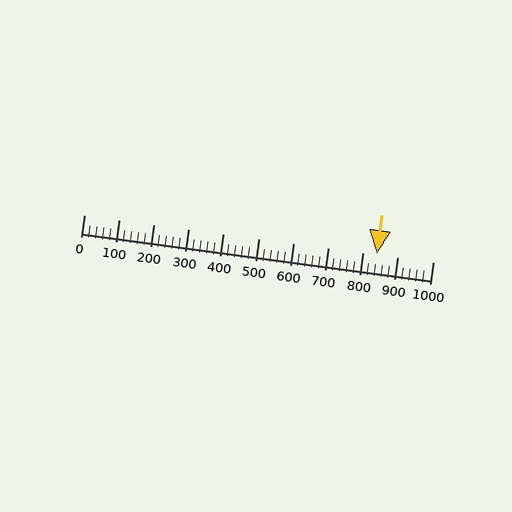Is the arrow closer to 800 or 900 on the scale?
The arrow is closer to 800.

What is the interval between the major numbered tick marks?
The major tick marks are spaced 100 units apart.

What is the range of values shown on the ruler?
The ruler shows values from 0 to 1000.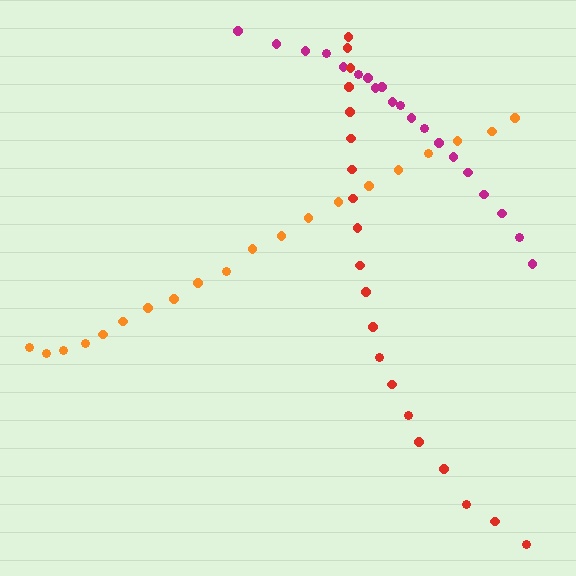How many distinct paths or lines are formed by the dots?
There are 3 distinct paths.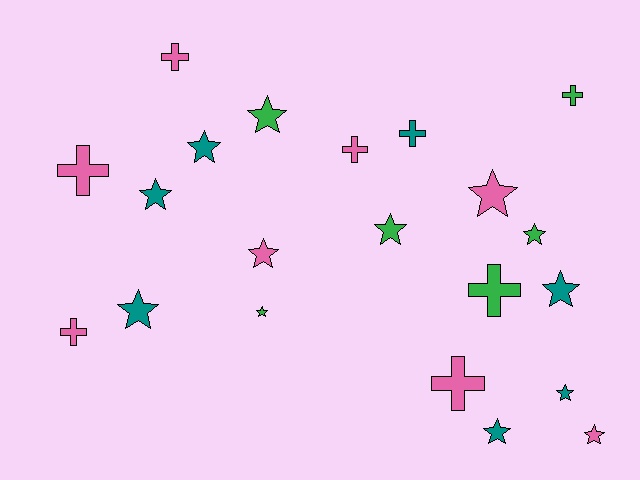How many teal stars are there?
There are 6 teal stars.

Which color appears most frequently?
Pink, with 8 objects.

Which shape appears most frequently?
Star, with 13 objects.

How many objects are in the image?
There are 21 objects.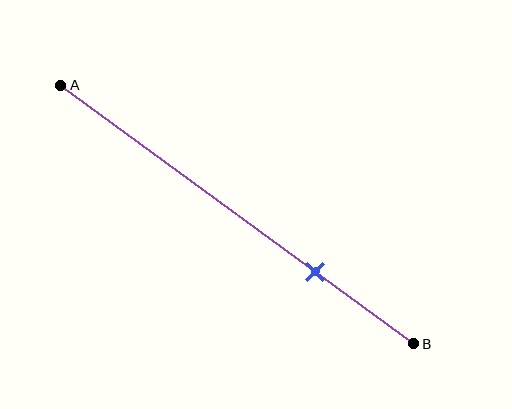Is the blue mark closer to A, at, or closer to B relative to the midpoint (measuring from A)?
The blue mark is closer to point B than the midpoint of segment AB.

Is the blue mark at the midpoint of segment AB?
No, the mark is at about 70% from A, not at the 50% midpoint.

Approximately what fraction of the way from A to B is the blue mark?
The blue mark is approximately 70% of the way from A to B.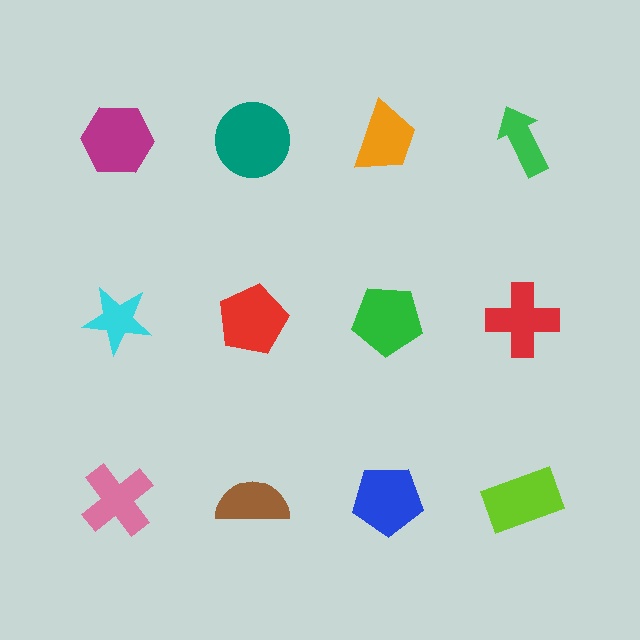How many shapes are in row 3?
4 shapes.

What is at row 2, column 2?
A red pentagon.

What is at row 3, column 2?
A brown semicircle.